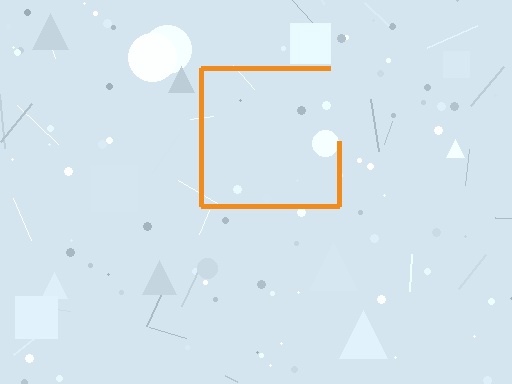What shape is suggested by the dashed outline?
The dashed outline suggests a square.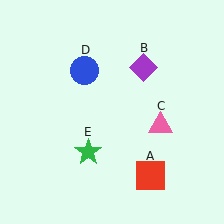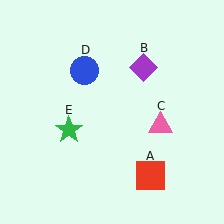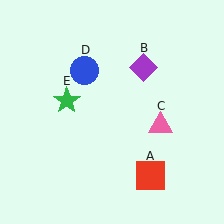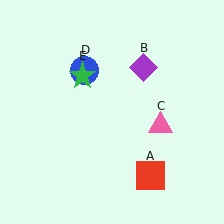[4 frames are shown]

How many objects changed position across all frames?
1 object changed position: green star (object E).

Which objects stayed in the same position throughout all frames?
Red square (object A) and purple diamond (object B) and pink triangle (object C) and blue circle (object D) remained stationary.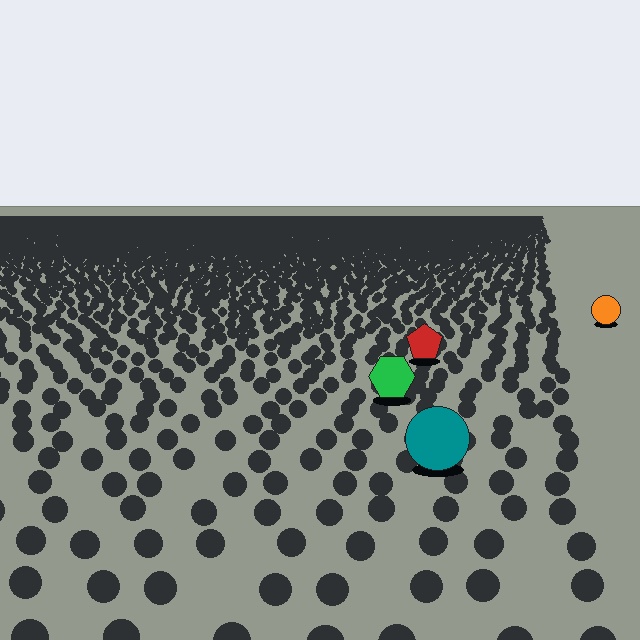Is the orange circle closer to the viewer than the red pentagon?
No. The red pentagon is closer — you can tell from the texture gradient: the ground texture is coarser near it.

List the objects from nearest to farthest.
From nearest to farthest: the teal circle, the green hexagon, the red pentagon, the orange circle.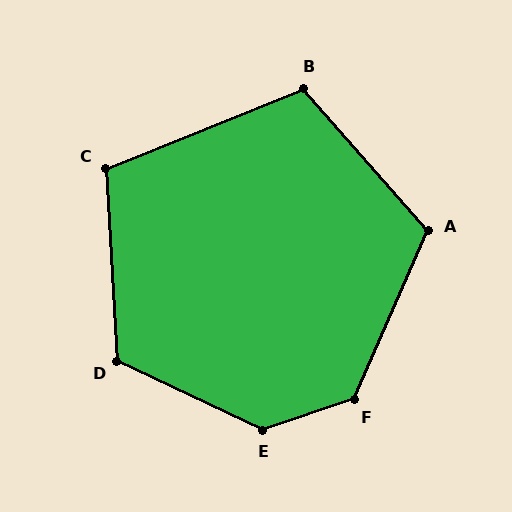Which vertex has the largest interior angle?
E, at approximately 136 degrees.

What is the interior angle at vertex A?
Approximately 115 degrees (obtuse).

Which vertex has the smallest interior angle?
C, at approximately 109 degrees.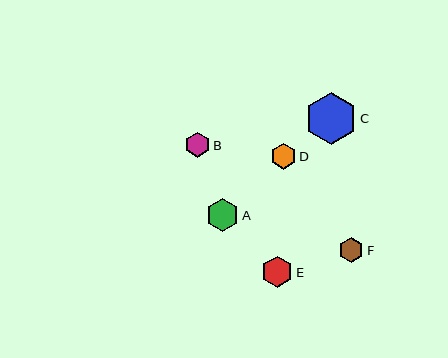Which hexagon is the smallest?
Hexagon B is the smallest with a size of approximately 25 pixels.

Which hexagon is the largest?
Hexagon C is the largest with a size of approximately 52 pixels.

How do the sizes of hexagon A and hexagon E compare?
Hexagon A and hexagon E are approximately the same size.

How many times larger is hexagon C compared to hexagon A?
Hexagon C is approximately 1.6 times the size of hexagon A.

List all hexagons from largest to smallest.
From largest to smallest: C, A, E, D, F, B.